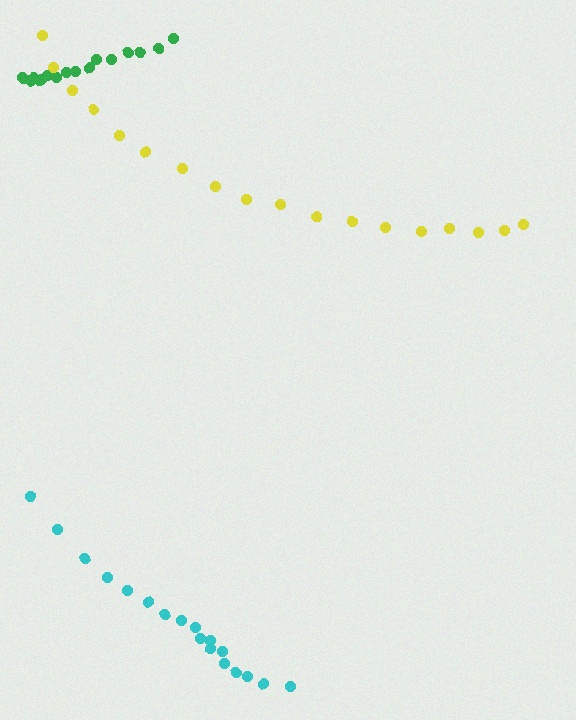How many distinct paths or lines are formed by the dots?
There are 3 distinct paths.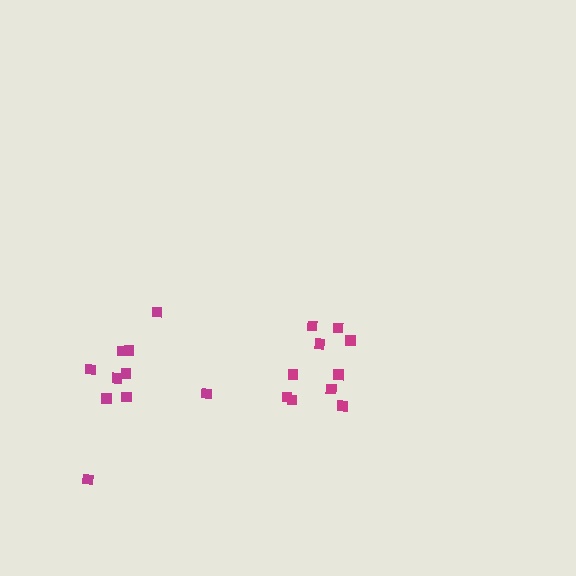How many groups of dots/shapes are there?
There are 2 groups.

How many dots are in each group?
Group 1: 10 dots, Group 2: 10 dots (20 total).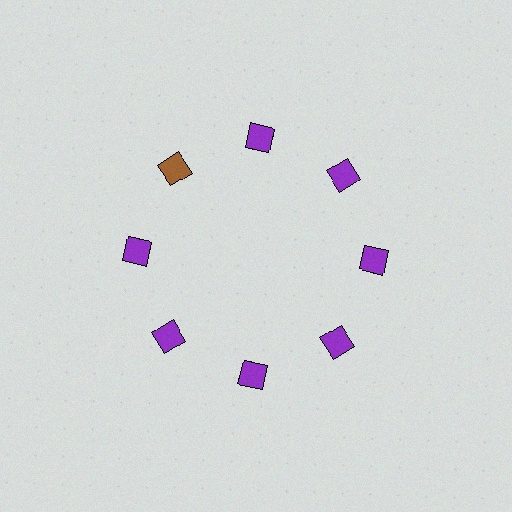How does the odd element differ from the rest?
It has a different color: brown instead of purple.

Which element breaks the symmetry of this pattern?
The brown diamond at roughly the 10 o'clock position breaks the symmetry. All other shapes are purple diamonds.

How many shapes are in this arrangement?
There are 8 shapes arranged in a ring pattern.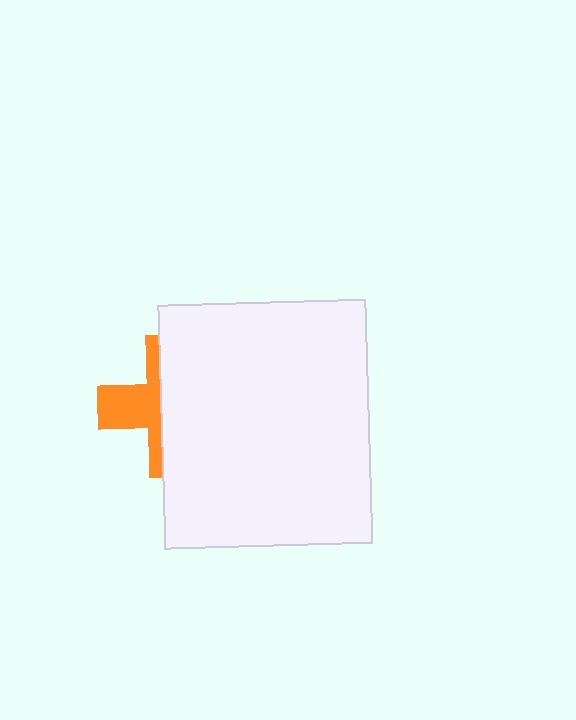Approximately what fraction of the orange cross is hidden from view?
Roughly 61% of the orange cross is hidden behind the white rectangle.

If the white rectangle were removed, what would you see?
You would see the complete orange cross.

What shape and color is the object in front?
The object in front is a white rectangle.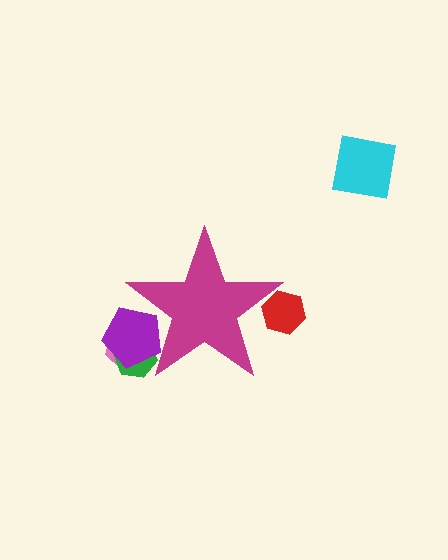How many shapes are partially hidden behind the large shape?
4 shapes are partially hidden.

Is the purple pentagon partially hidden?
Yes, the purple pentagon is partially hidden behind the magenta star.